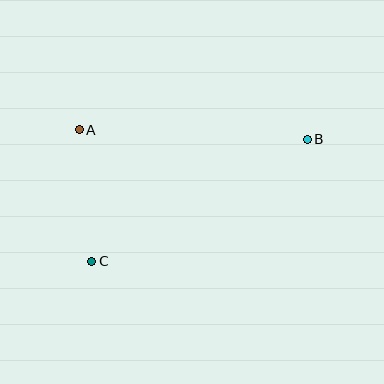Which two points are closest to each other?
Points A and C are closest to each other.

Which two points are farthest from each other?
Points B and C are farthest from each other.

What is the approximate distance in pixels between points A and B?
The distance between A and B is approximately 228 pixels.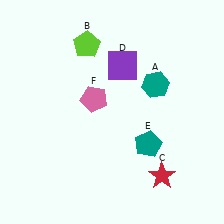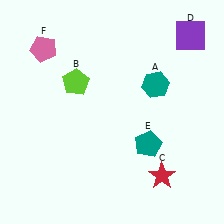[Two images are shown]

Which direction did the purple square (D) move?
The purple square (D) moved right.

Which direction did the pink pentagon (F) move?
The pink pentagon (F) moved left.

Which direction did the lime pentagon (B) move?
The lime pentagon (B) moved down.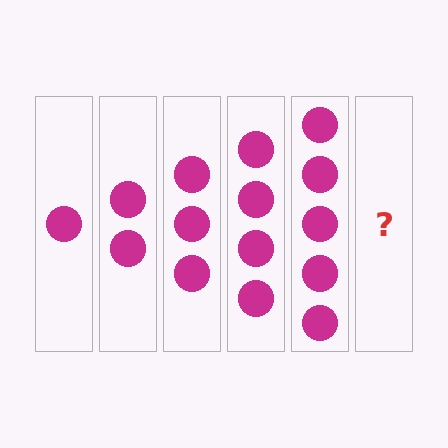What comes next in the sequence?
The next element should be 6 circles.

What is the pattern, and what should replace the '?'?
The pattern is that each step adds one more circle. The '?' should be 6 circles.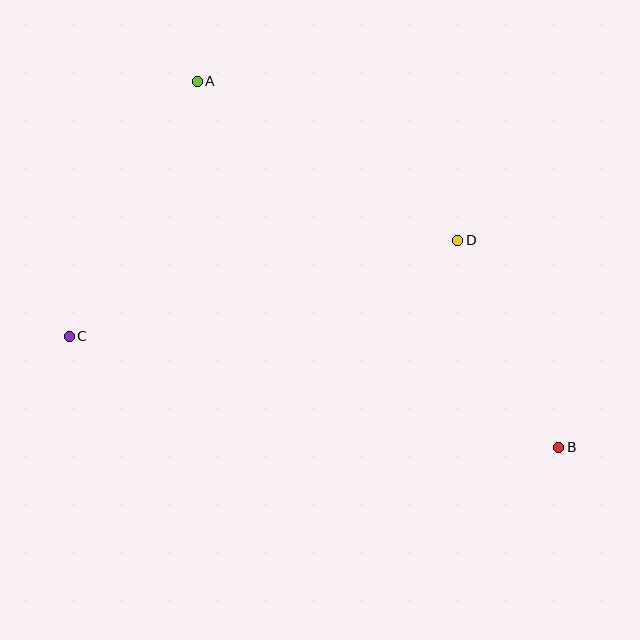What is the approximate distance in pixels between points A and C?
The distance between A and C is approximately 285 pixels.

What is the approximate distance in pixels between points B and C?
The distance between B and C is approximately 502 pixels.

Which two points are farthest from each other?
Points A and B are farthest from each other.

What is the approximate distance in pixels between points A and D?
The distance between A and D is approximately 306 pixels.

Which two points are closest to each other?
Points B and D are closest to each other.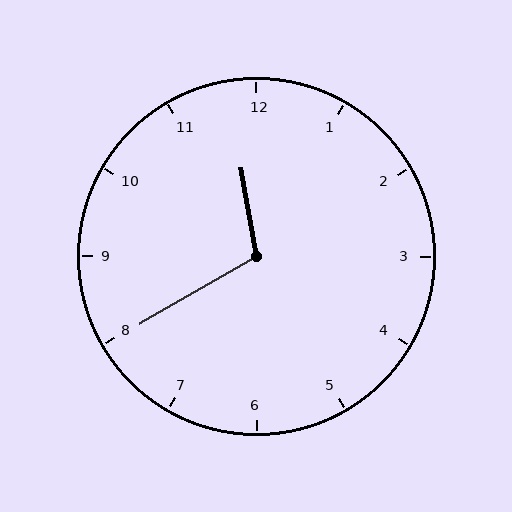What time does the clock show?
11:40.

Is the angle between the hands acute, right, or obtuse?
It is obtuse.